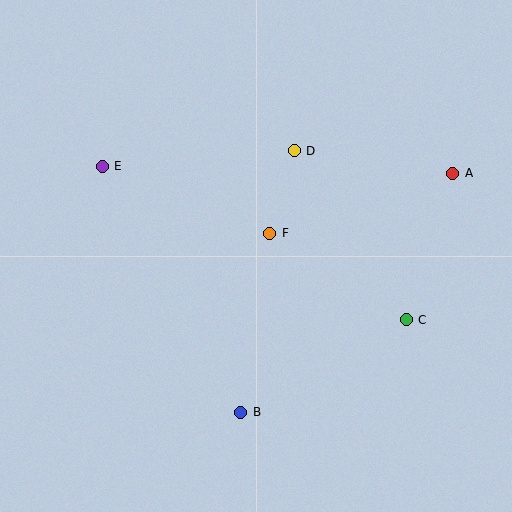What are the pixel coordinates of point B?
Point B is at (241, 412).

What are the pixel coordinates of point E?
Point E is at (102, 166).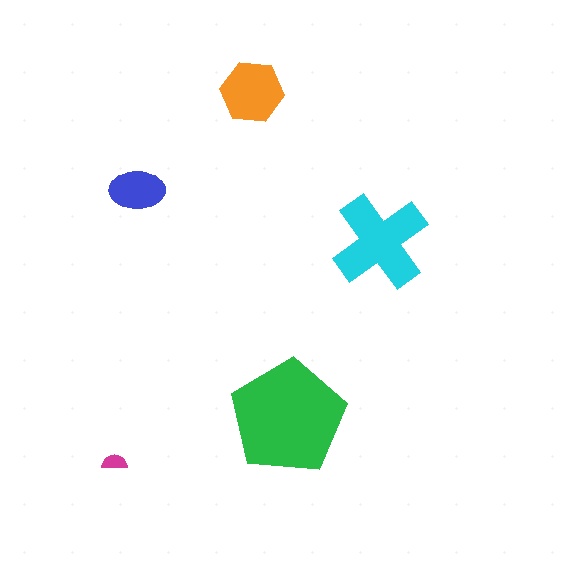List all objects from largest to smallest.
The green pentagon, the cyan cross, the orange hexagon, the blue ellipse, the magenta semicircle.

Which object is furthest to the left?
The magenta semicircle is leftmost.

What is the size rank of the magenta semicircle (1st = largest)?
5th.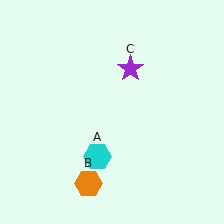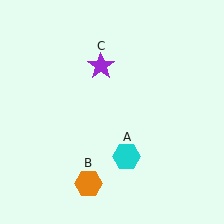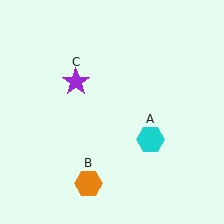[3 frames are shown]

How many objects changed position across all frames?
2 objects changed position: cyan hexagon (object A), purple star (object C).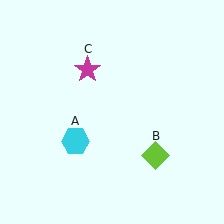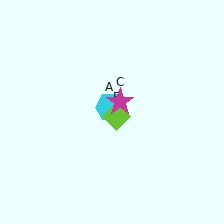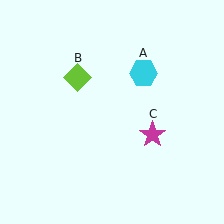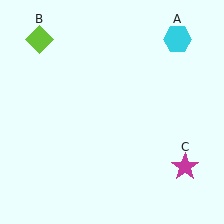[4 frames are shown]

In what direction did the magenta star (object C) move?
The magenta star (object C) moved down and to the right.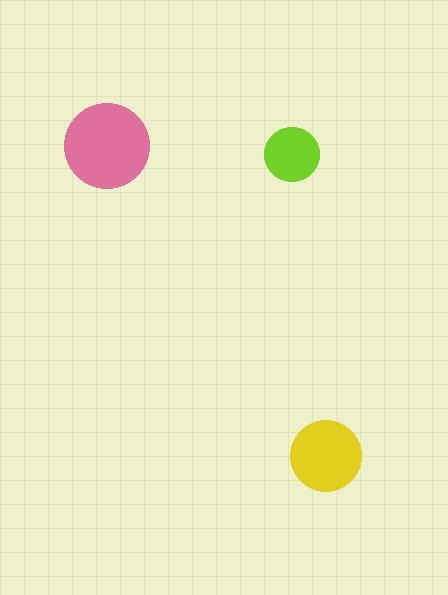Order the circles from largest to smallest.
the pink one, the yellow one, the lime one.